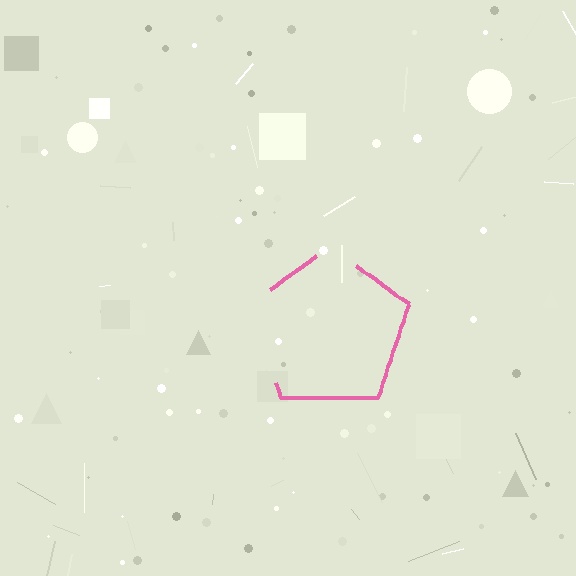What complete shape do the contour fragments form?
The contour fragments form a pentagon.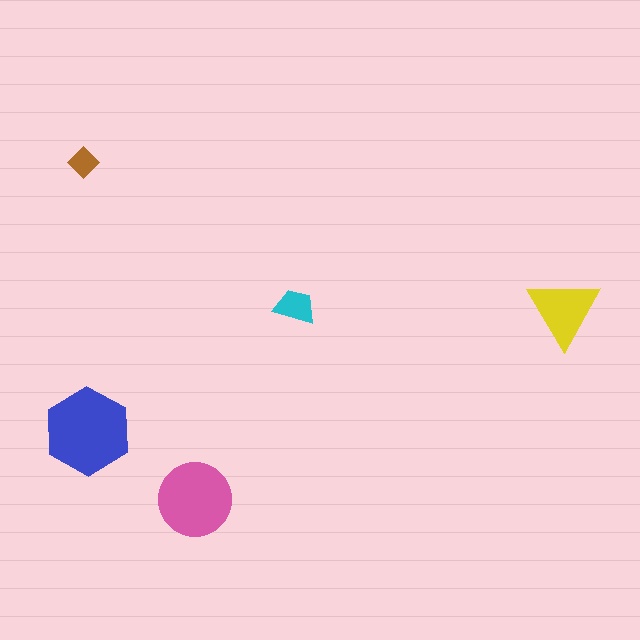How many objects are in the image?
There are 5 objects in the image.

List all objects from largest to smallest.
The blue hexagon, the pink circle, the yellow triangle, the cyan trapezoid, the brown diamond.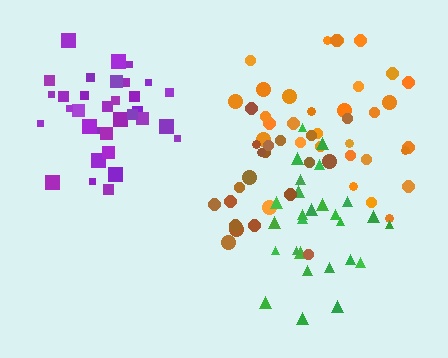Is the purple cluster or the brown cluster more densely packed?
Purple.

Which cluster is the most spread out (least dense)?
Brown.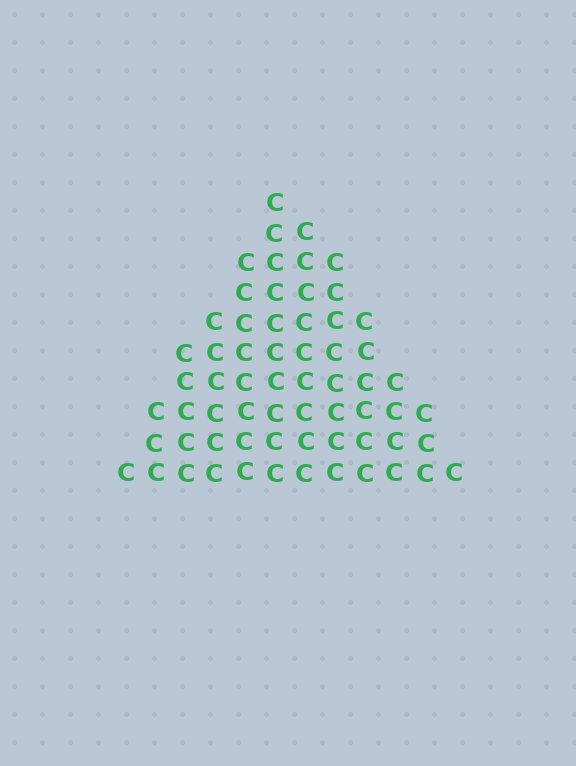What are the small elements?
The small elements are letter C's.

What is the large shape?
The large shape is a triangle.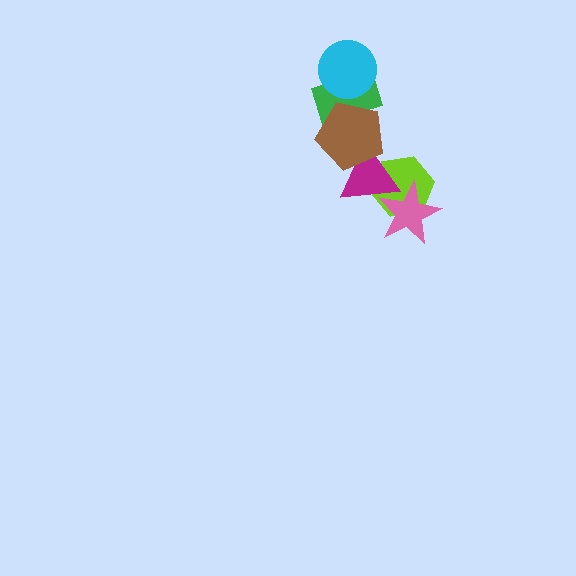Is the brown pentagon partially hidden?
No, no other shape covers it.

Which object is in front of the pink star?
The magenta triangle is in front of the pink star.